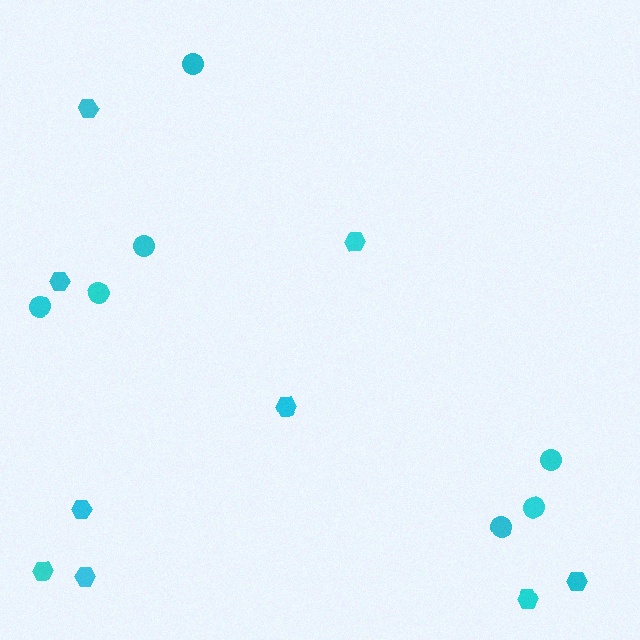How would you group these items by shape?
There are 2 groups: one group of hexagons (9) and one group of circles (7).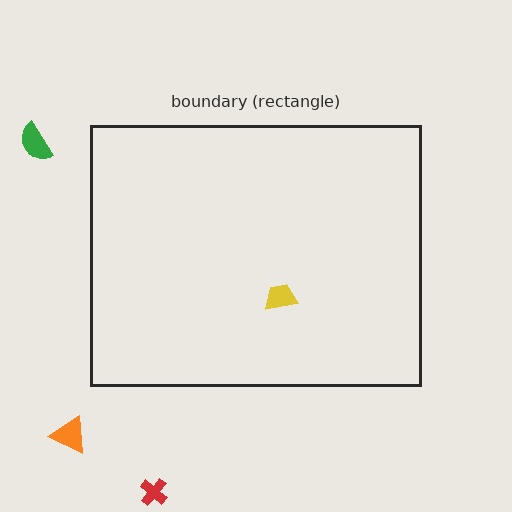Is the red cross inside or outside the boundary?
Outside.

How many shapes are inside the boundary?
1 inside, 3 outside.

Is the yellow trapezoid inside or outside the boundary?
Inside.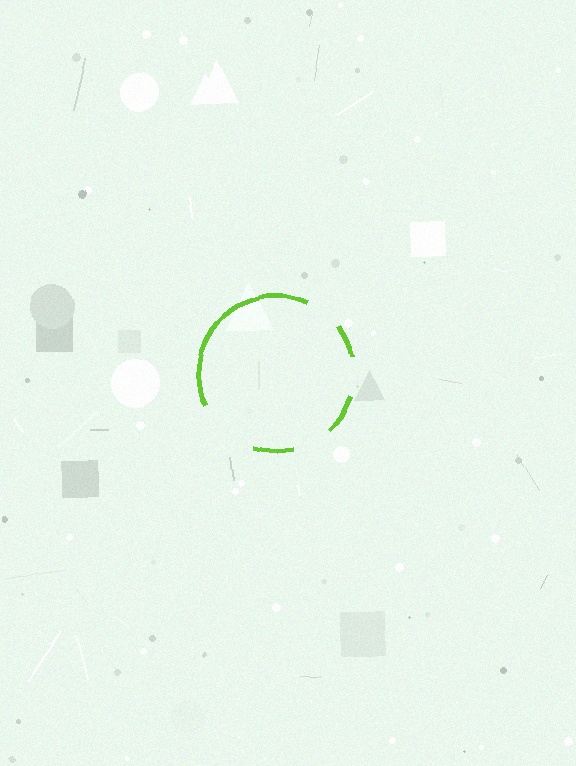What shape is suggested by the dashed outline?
The dashed outline suggests a circle.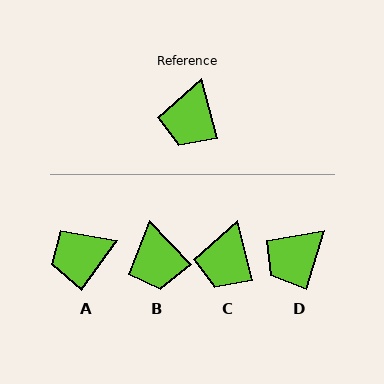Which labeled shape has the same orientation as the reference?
C.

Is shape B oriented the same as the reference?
No, it is off by about 28 degrees.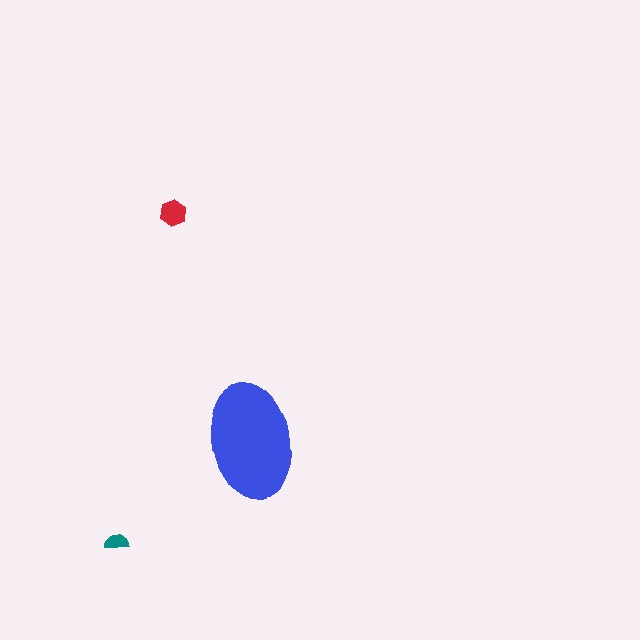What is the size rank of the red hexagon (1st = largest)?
2nd.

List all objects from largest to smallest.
The blue ellipse, the red hexagon, the teal semicircle.